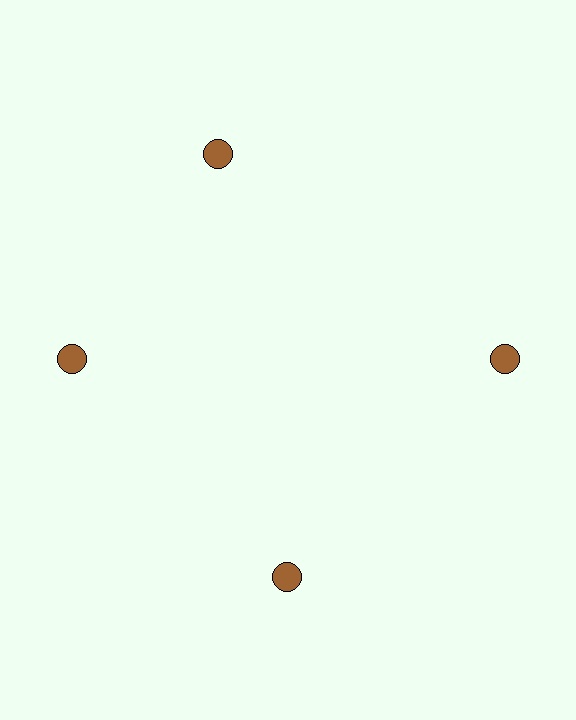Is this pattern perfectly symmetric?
No. The 4 brown circles are arranged in a ring, but one element near the 12 o'clock position is rotated out of alignment along the ring, breaking the 4-fold rotational symmetry.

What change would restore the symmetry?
The symmetry would be restored by rotating it back into even spacing with its neighbors so that all 4 circles sit at equal angles and equal distance from the center.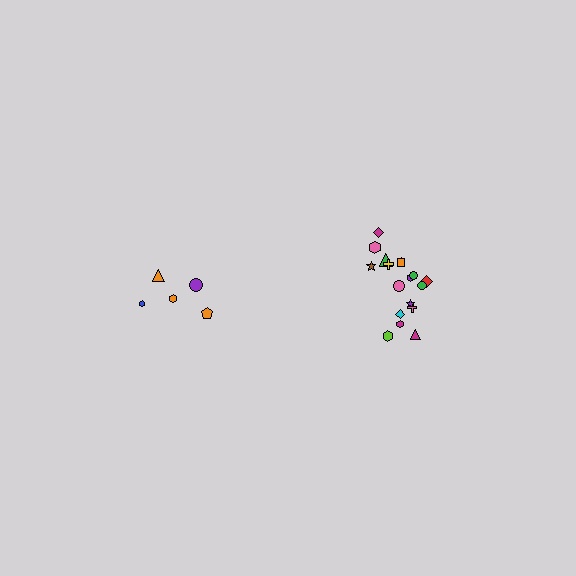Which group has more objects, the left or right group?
The right group.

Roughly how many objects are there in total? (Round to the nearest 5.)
Roughly 25 objects in total.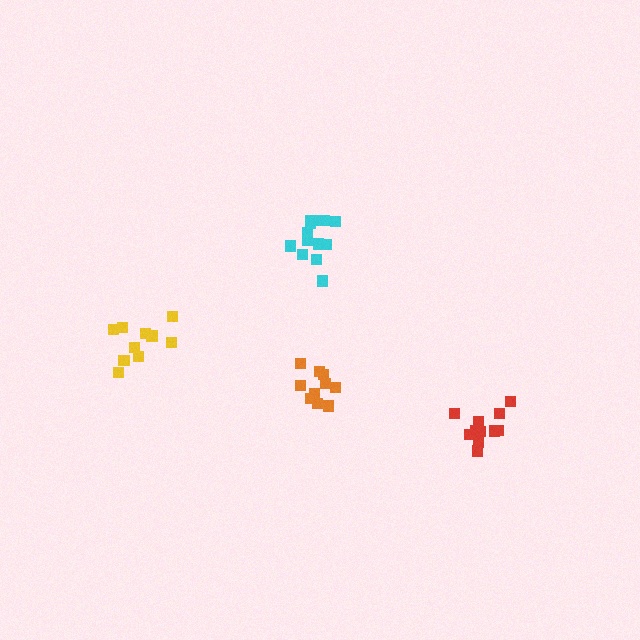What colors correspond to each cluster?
The clusters are colored: red, yellow, cyan, orange.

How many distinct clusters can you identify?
There are 4 distinct clusters.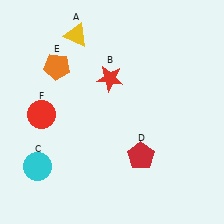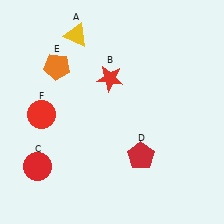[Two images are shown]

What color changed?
The circle (C) changed from cyan in Image 1 to red in Image 2.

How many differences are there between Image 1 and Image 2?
There is 1 difference between the two images.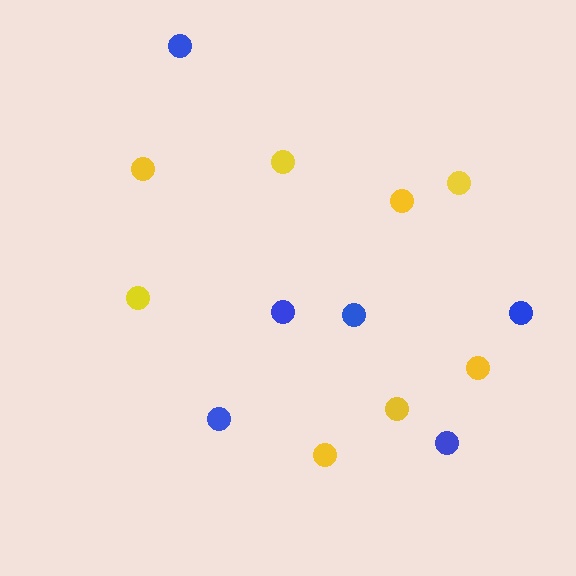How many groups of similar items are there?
There are 2 groups: one group of yellow circles (8) and one group of blue circles (6).